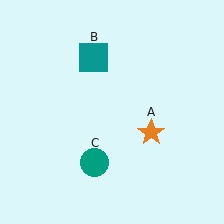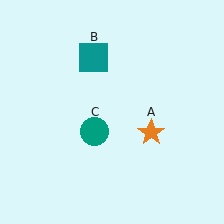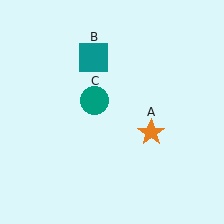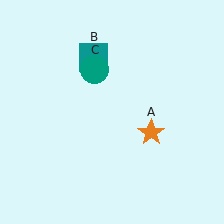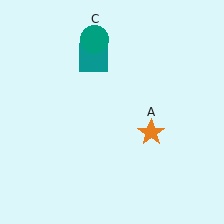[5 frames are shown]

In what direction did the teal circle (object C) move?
The teal circle (object C) moved up.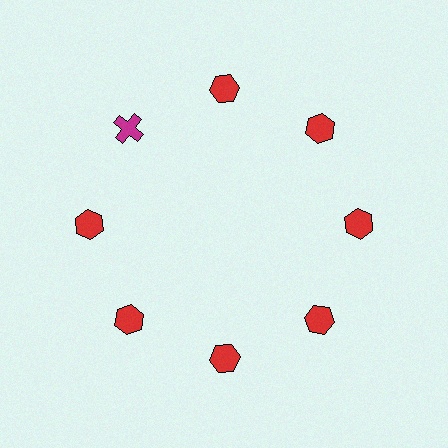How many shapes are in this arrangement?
There are 8 shapes arranged in a ring pattern.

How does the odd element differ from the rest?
It differs in both color (magenta instead of red) and shape (cross instead of hexagon).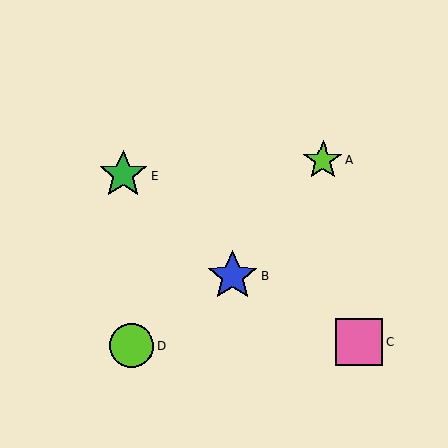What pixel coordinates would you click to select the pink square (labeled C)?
Click at (359, 342) to select the pink square C.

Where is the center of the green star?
The center of the green star is at (124, 175).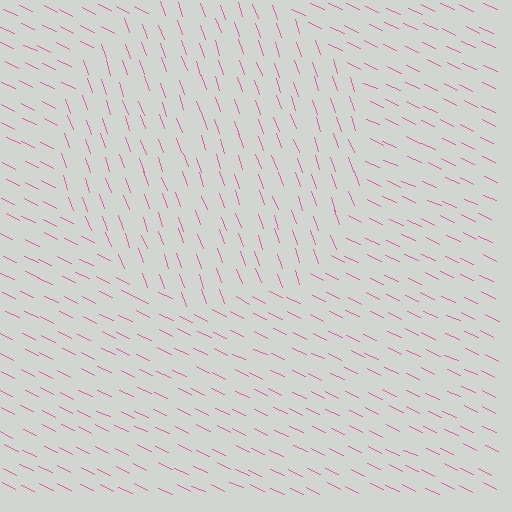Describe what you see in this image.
The image is filled with small pink line segments. A circle region in the image has lines oriented differently from the surrounding lines, creating a visible texture boundary.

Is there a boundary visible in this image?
Yes, there is a texture boundary formed by a change in line orientation.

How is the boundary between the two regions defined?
The boundary is defined purely by a change in line orientation (approximately 45 degrees difference). All lines are the same color and thickness.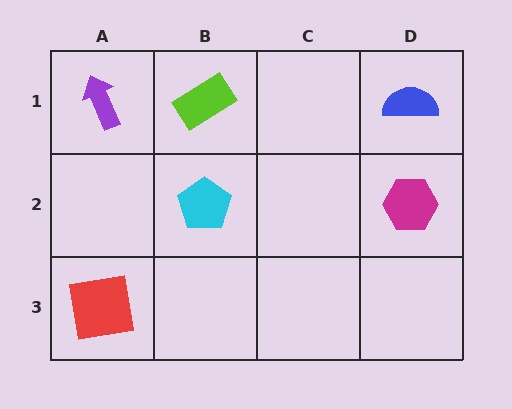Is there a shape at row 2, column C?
No, that cell is empty.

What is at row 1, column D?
A blue semicircle.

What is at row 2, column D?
A magenta hexagon.